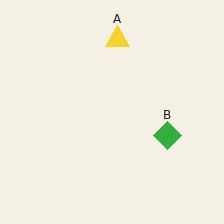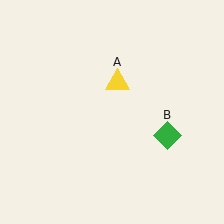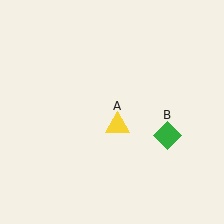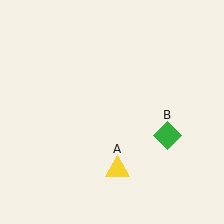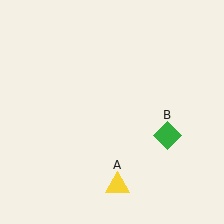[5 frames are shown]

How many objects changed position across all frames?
1 object changed position: yellow triangle (object A).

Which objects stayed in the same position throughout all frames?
Green diamond (object B) remained stationary.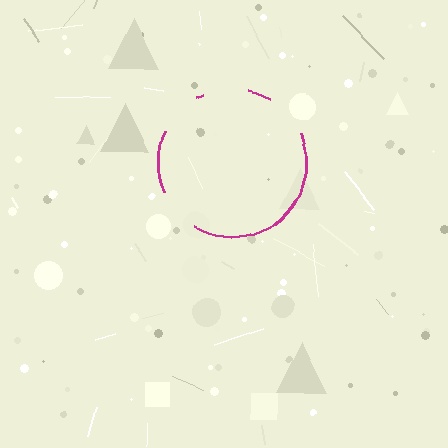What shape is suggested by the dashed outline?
The dashed outline suggests a circle.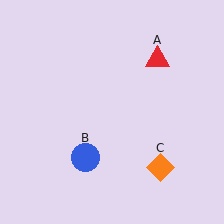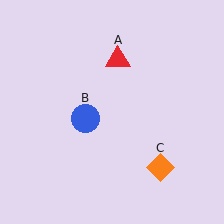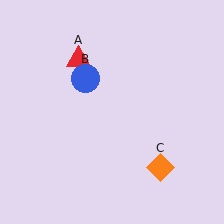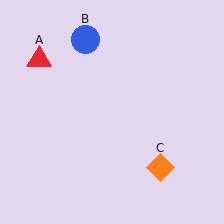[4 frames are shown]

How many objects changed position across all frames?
2 objects changed position: red triangle (object A), blue circle (object B).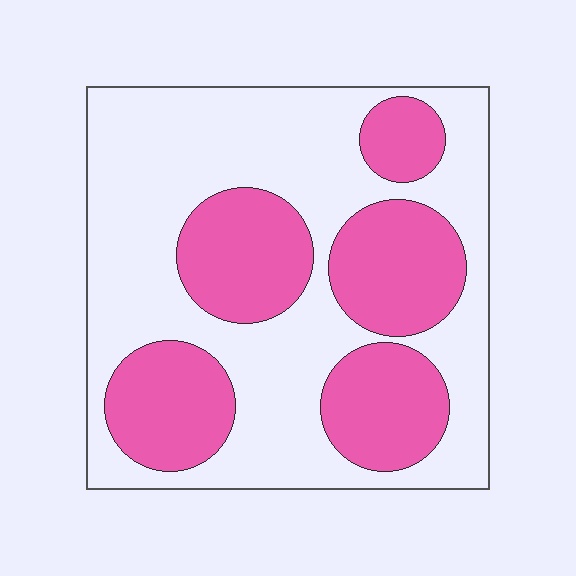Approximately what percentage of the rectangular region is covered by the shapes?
Approximately 40%.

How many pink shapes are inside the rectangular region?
5.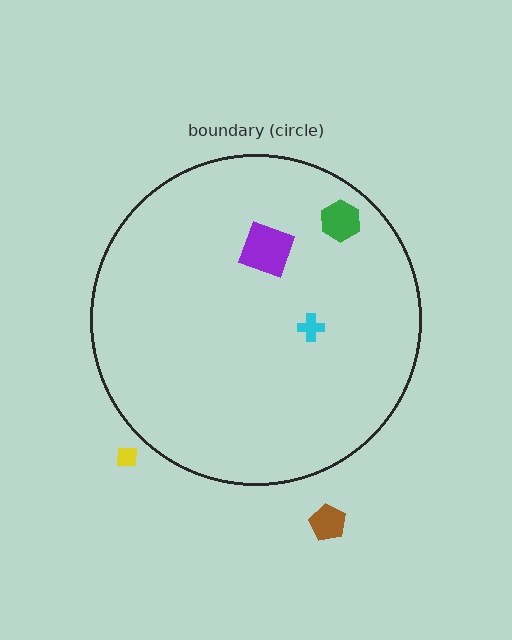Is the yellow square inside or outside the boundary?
Outside.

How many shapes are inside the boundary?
3 inside, 2 outside.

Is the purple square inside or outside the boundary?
Inside.